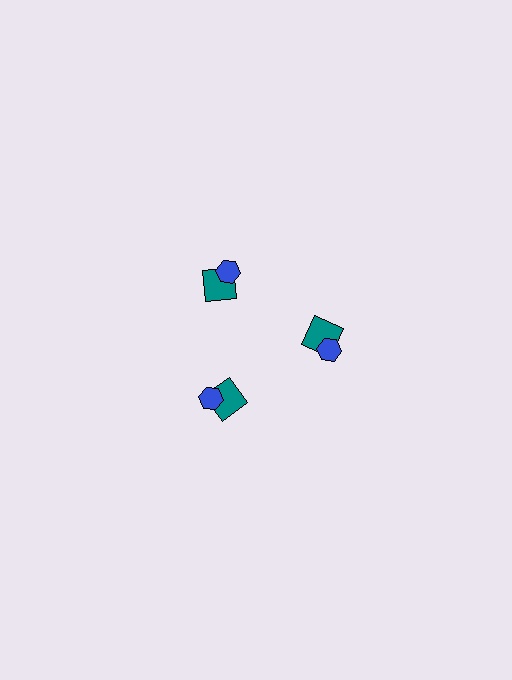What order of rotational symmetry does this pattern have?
This pattern has 3-fold rotational symmetry.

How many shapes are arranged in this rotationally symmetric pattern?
There are 6 shapes, arranged in 3 groups of 2.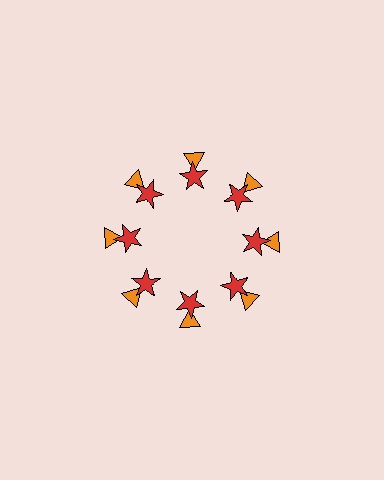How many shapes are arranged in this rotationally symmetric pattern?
There are 16 shapes, arranged in 8 groups of 2.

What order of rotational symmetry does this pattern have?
This pattern has 8-fold rotational symmetry.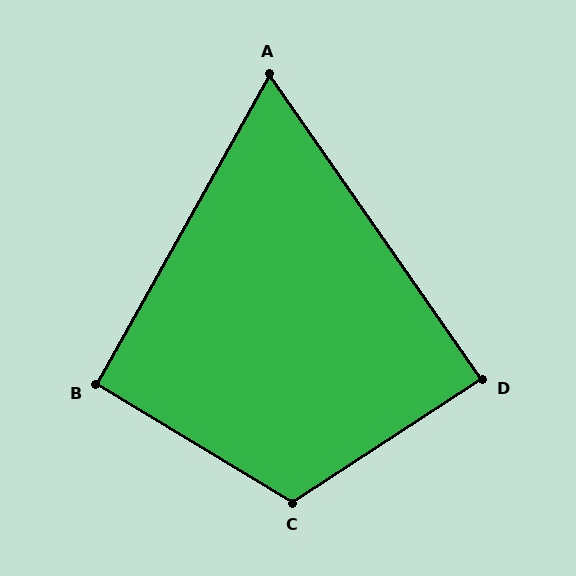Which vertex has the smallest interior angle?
A, at approximately 64 degrees.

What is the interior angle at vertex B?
Approximately 92 degrees (approximately right).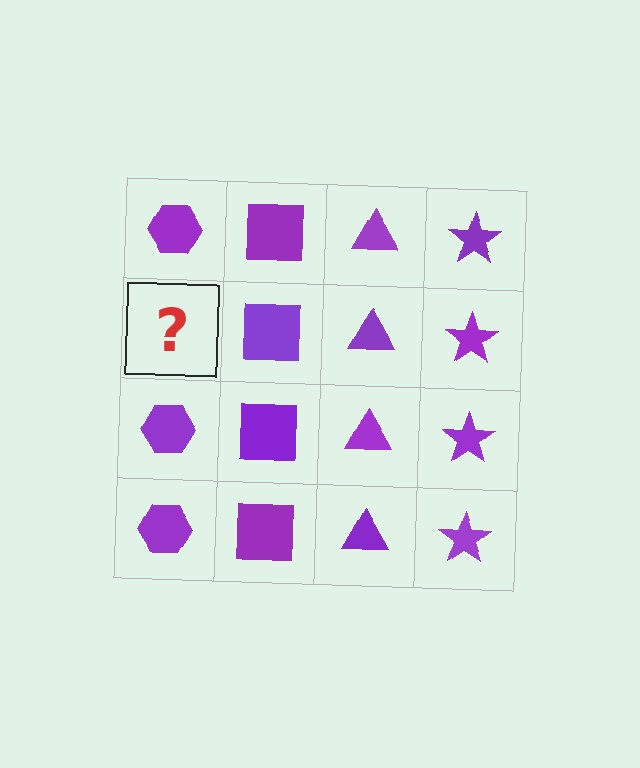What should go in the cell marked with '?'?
The missing cell should contain a purple hexagon.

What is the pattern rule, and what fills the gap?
The rule is that each column has a consistent shape. The gap should be filled with a purple hexagon.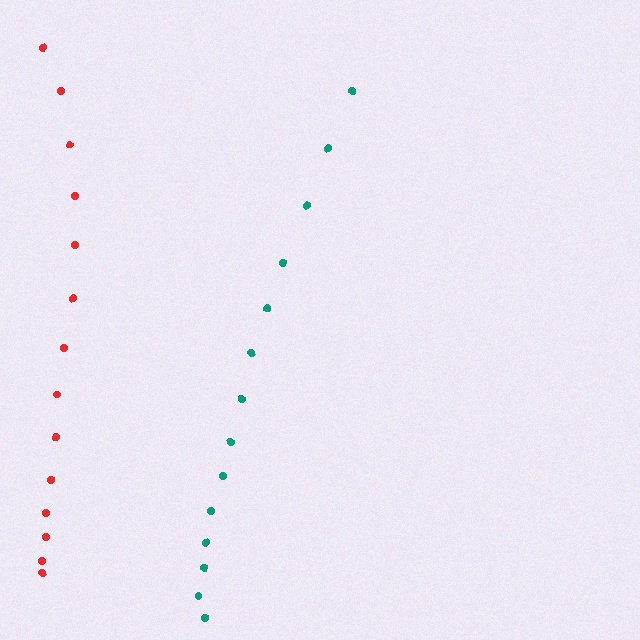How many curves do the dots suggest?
There are 2 distinct paths.